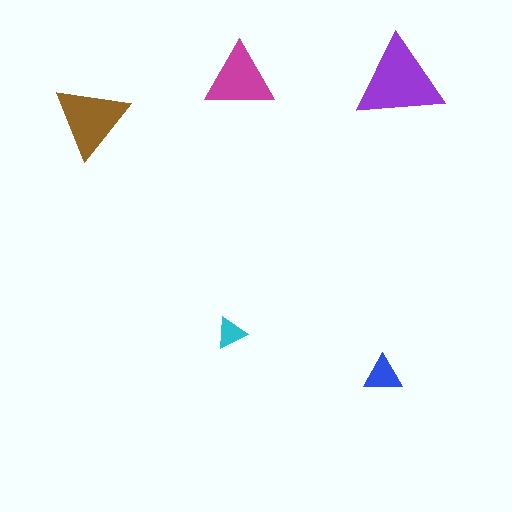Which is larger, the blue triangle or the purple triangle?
The purple one.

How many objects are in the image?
There are 5 objects in the image.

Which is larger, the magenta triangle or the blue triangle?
The magenta one.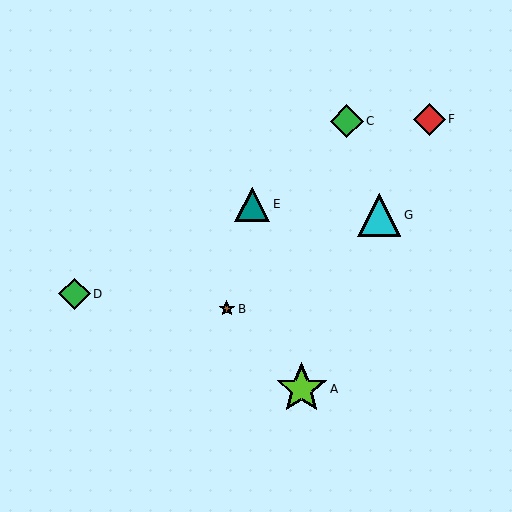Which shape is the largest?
The lime star (labeled A) is the largest.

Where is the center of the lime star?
The center of the lime star is at (302, 389).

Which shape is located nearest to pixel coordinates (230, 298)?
The brown star (labeled B) at (227, 309) is nearest to that location.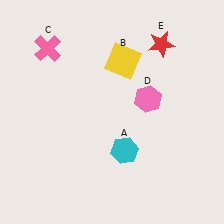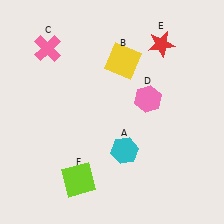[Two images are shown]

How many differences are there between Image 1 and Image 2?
There is 1 difference between the two images.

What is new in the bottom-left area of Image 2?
A lime square (F) was added in the bottom-left area of Image 2.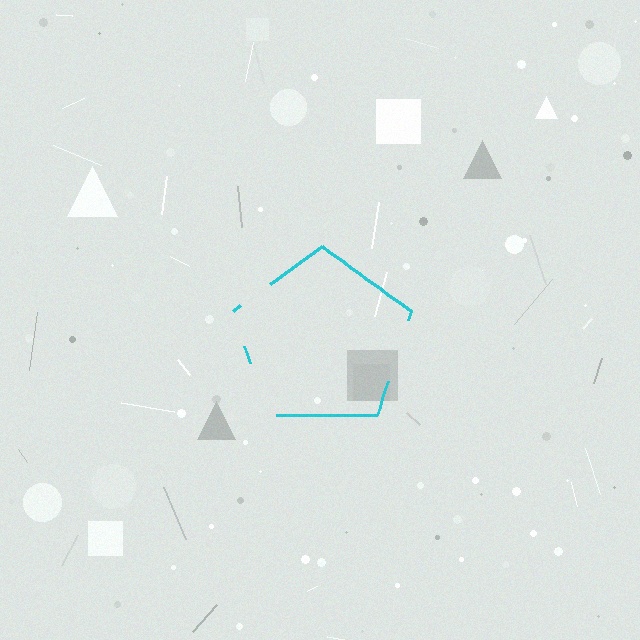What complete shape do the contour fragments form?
The contour fragments form a pentagon.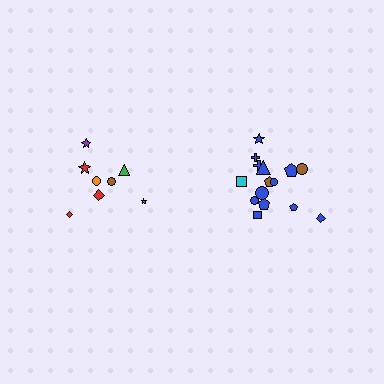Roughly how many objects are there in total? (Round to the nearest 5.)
Roughly 25 objects in total.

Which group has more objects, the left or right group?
The right group.